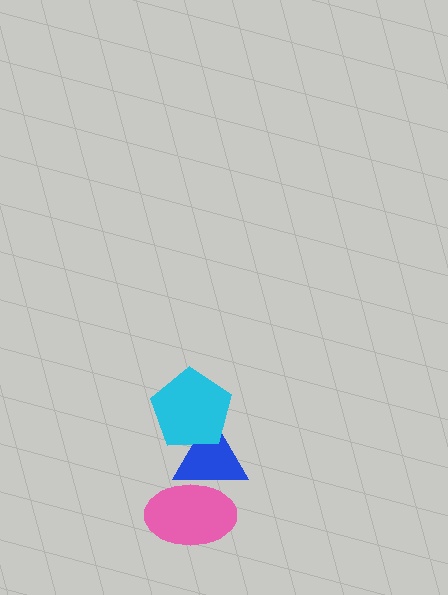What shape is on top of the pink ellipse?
The blue triangle is on top of the pink ellipse.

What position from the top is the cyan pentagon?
The cyan pentagon is 1st from the top.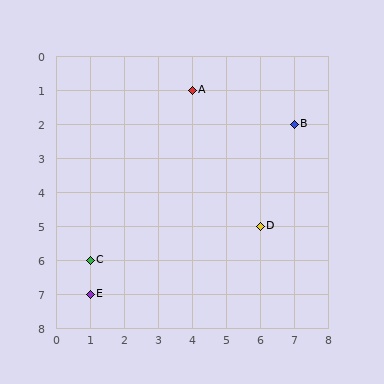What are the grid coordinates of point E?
Point E is at grid coordinates (1, 7).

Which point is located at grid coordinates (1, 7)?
Point E is at (1, 7).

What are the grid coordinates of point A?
Point A is at grid coordinates (4, 1).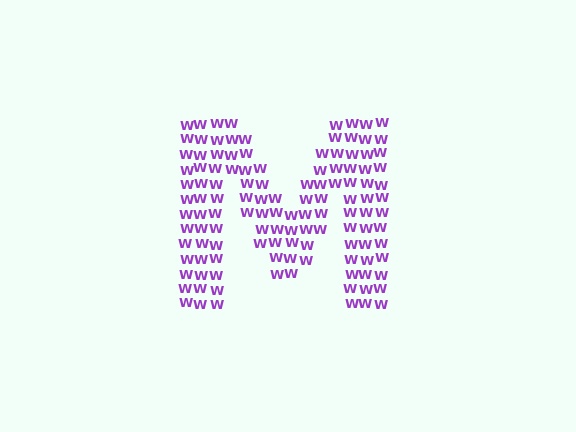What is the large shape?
The large shape is the letter M.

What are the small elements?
The small elements are letter W's.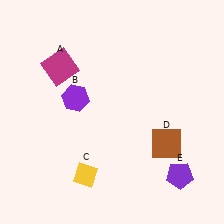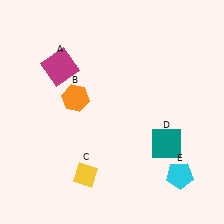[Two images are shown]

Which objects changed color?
B changed from purple to orange. D changed from brown to teal. E changed from purple to cyan.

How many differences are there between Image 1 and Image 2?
There are 3 differences between the two images.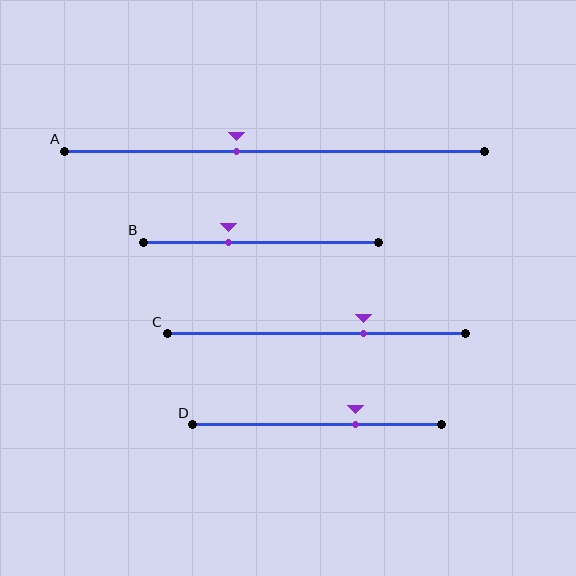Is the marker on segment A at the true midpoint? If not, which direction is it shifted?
No, the marker on segment A is shifted to the left by about 9% of the segment length.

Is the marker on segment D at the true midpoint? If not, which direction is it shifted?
No, the marker on segment D is shifted to the right by about 16% of the segment length.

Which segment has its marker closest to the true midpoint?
Segment A has its marker closest to the true midpoint.